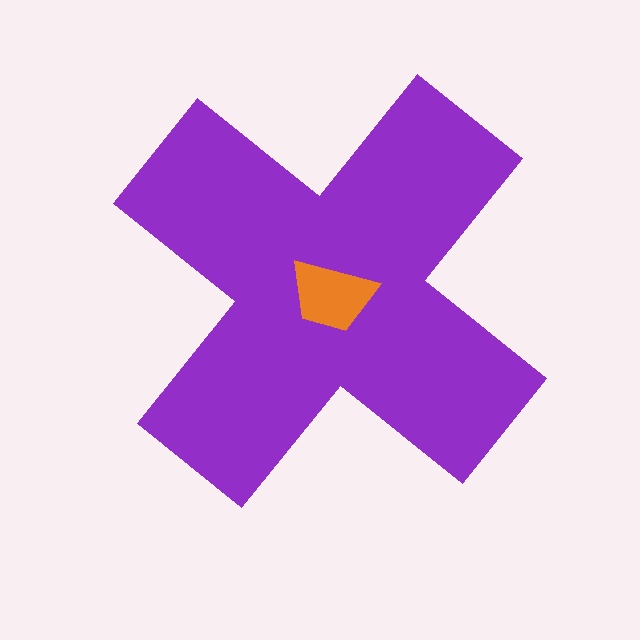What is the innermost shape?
The orange trapezoid.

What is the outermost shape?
The purple cross.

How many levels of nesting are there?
2.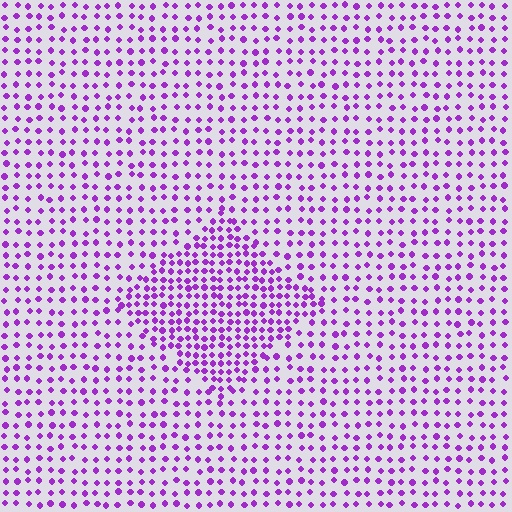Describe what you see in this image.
The image contains small purple elements arranged at two different densities. A diamond-shaped region is visible where the elements are more densely packed than the surrounding area.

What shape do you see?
I see a diamond.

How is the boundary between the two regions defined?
The boundary is defined by a change in element density (approximately 1.8x ratio). All elements are the same color, size, and shape.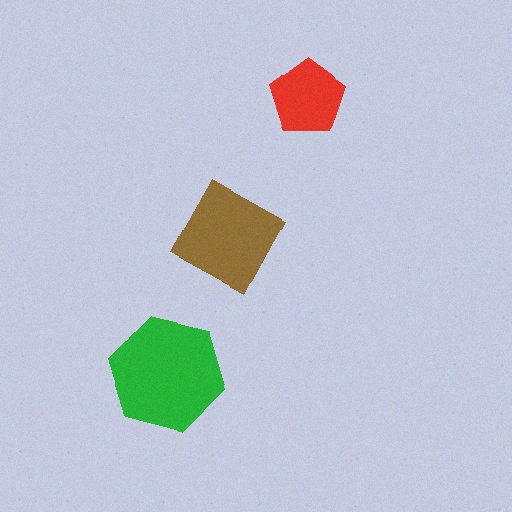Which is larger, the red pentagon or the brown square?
The brown square.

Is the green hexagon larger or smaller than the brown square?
Larger.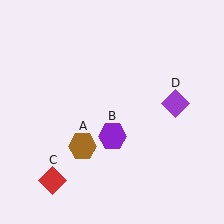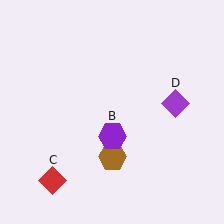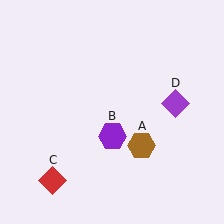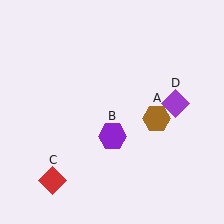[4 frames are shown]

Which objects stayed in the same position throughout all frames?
Purple hexagon (object B) and red diamond (object C) and purple diamond (object D) remained stationary.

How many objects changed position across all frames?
1 object changed position: brown hexagon (object A).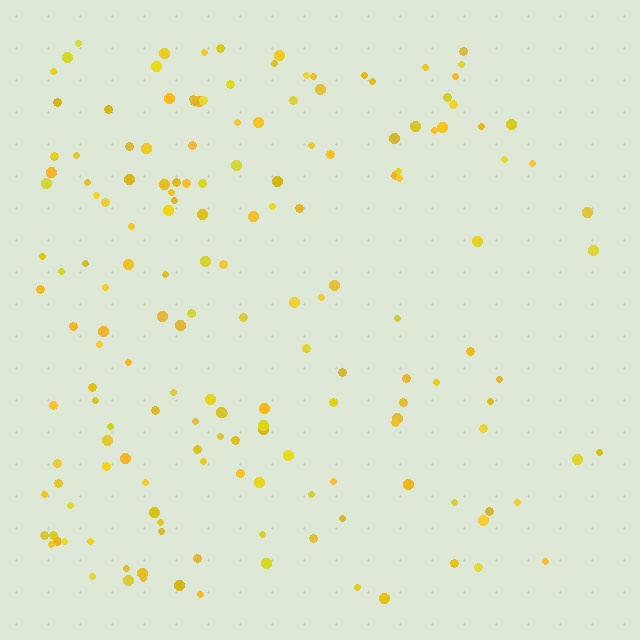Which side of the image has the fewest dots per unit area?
The right.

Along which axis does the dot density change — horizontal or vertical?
Horizontal.